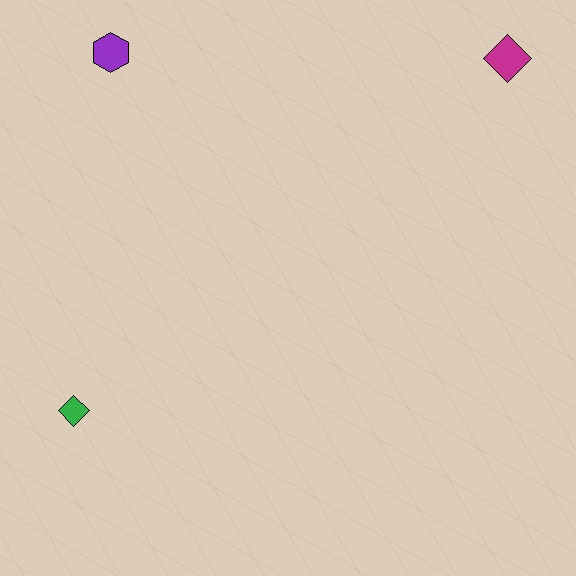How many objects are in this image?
There are 3 objects.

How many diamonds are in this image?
There are 2 diamonds.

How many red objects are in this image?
There are no red objects.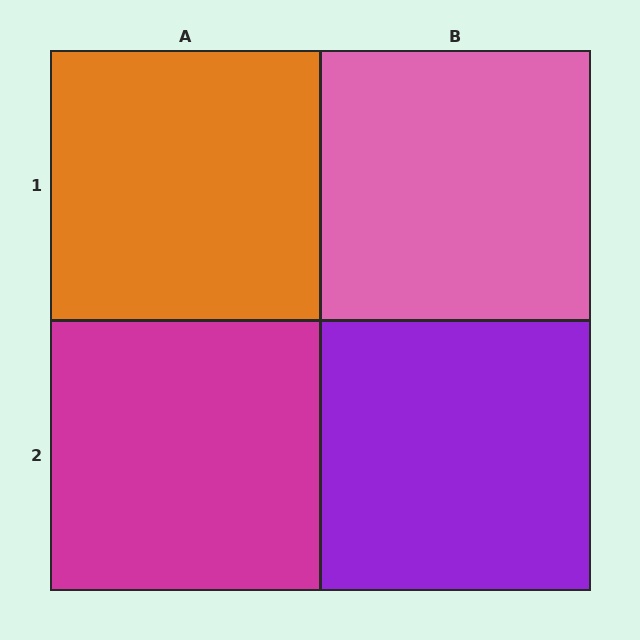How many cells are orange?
1 cell is orange.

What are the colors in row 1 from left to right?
Orange, pink.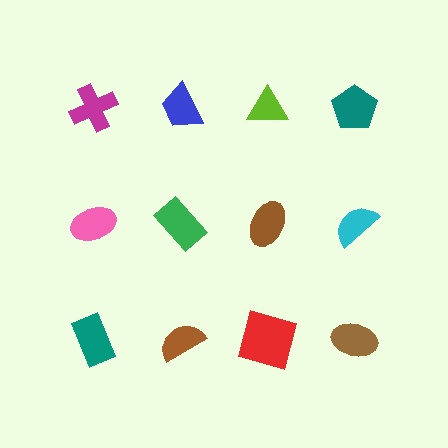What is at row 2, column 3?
A brown ellipse.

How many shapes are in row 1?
4 shapes.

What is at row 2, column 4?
A cyan semicircle.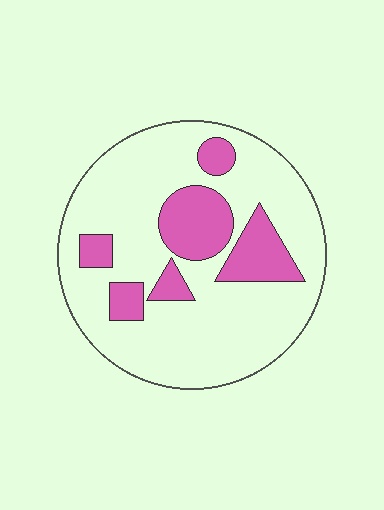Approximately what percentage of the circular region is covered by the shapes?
Approximately 25%.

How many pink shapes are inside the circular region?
6.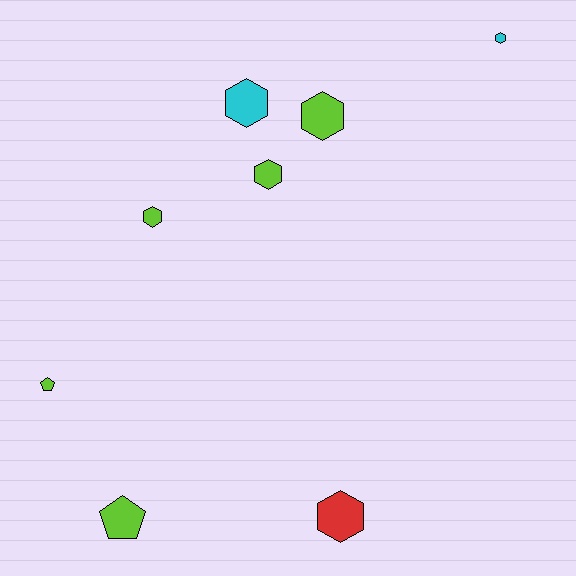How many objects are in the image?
There are 8 objects.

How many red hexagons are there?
There is 1 red hexagon.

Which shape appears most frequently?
Hexagon, with 6 objects.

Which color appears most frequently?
Lime, with 5 objects.